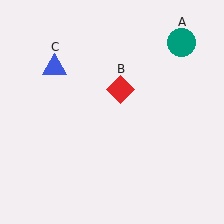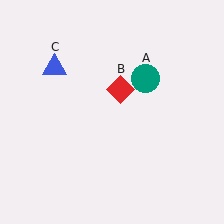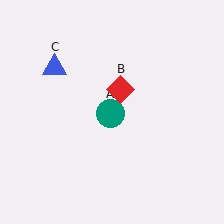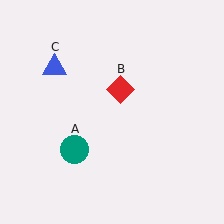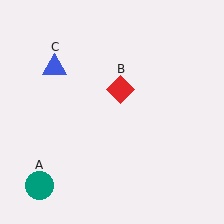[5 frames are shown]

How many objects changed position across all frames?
1 object changed position: teal circle (object A).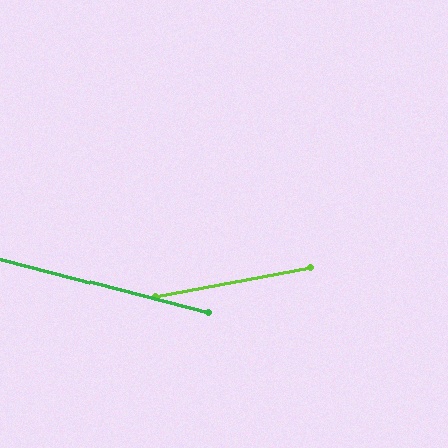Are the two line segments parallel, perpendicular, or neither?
Neither parallel nor perpendicular — they differ by about 25°.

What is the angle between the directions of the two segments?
Approximately 25 degrees.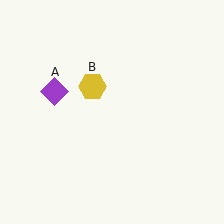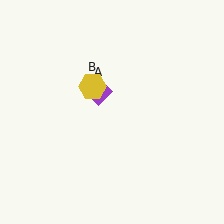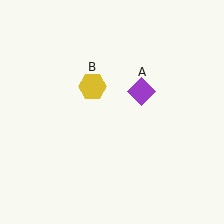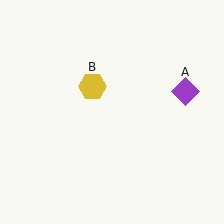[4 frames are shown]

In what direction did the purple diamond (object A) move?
The purple diamond (object A) moved right.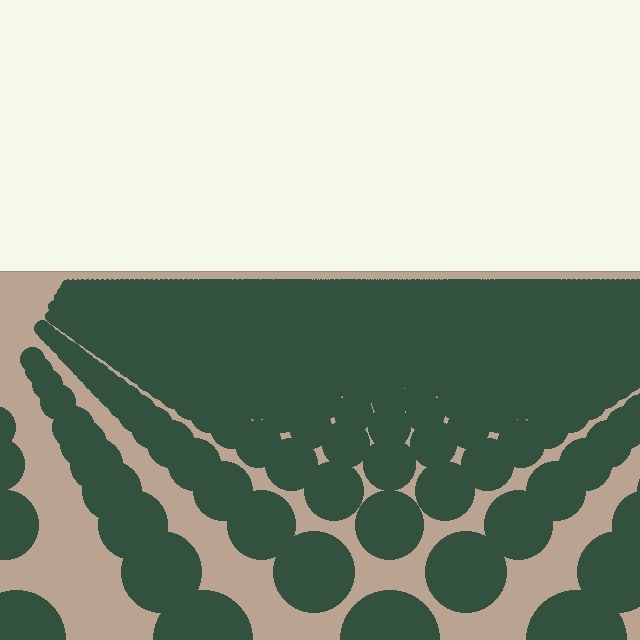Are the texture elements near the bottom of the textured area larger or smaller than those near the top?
Larger. Near the bottom, elements are closer to the viewer and appear at a bigger on-screen size.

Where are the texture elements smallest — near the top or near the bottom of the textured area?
Near the top.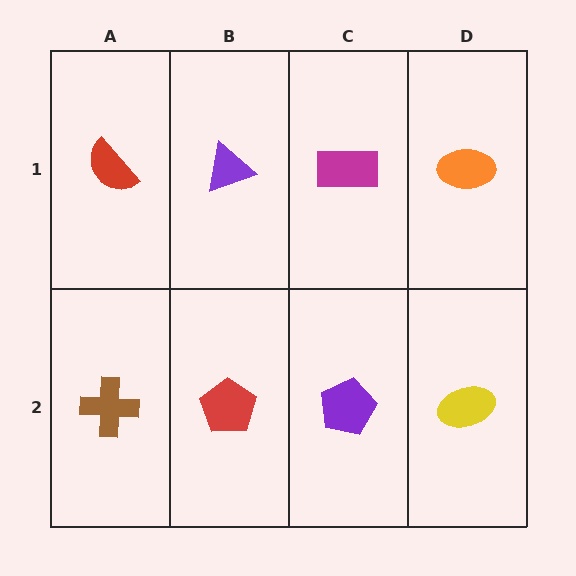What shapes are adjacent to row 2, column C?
A magenta rectangle (row 1, column C), a red pentagon (row 2, column B), a yellow ellipse (row 2, column D).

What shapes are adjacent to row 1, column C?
A purple pentagon (row 2, column C), a purple triangle (row 1, column B), an orange ellipse (row 1, column D).